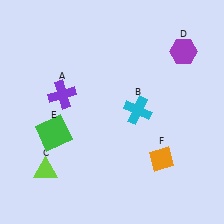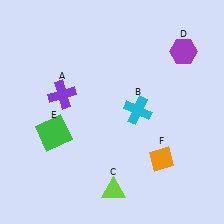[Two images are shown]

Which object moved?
The lime triangle (C) moved right.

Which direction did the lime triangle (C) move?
The lime triangle (C) moved right.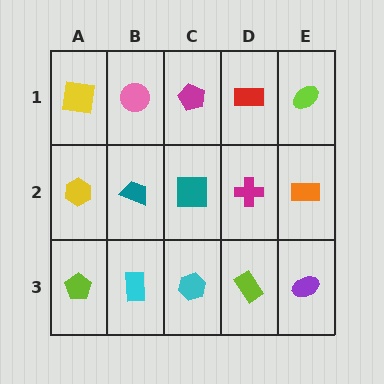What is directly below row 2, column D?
A lime rectangle.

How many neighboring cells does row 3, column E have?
2.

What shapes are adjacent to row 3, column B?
A teal trapezoid (row 2, column B), a lime pentagon (row 3, column A), a cyan hexagon (row 3, column C).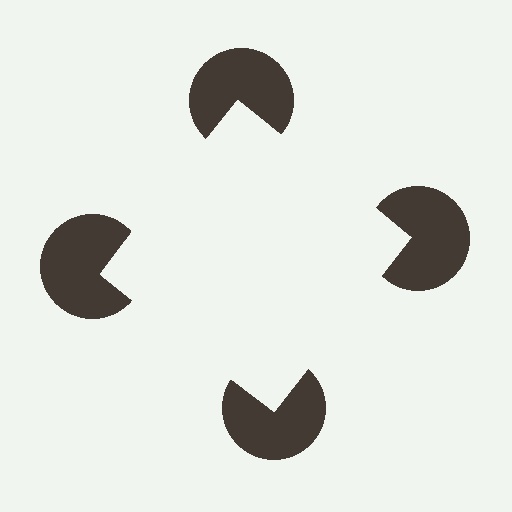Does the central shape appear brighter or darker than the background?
It typically appears slightly brighter than the background, even though no actual brightness change is drawn.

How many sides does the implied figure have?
4 sides.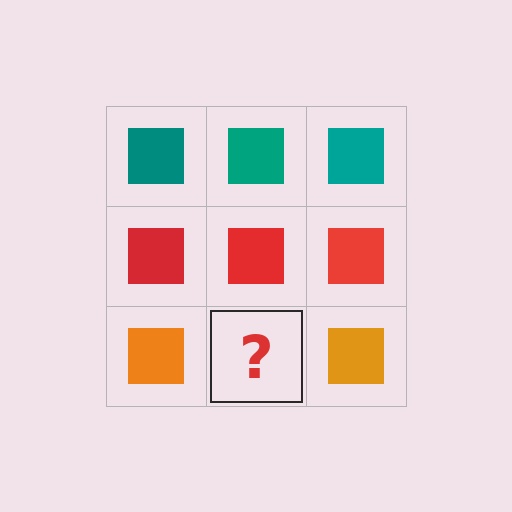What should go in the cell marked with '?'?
The missing cell should contain an orange square.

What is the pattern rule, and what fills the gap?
The rule is that each row has a consistent color. The gap should be filled with an orange square.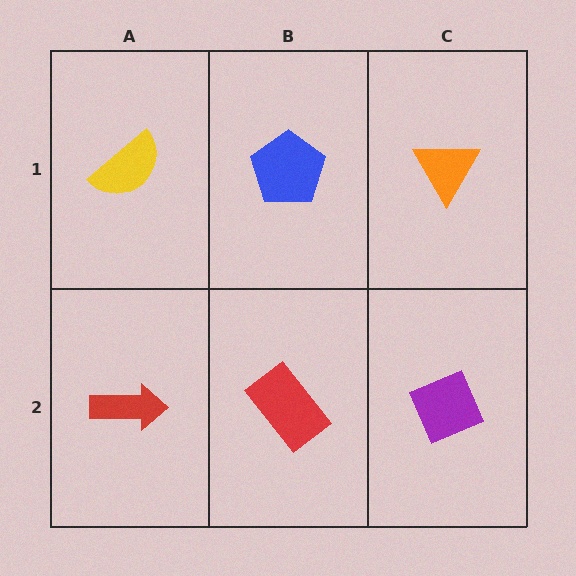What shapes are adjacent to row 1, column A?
A red arrow (row 2, column A), a blue pentagon (row 1, column B).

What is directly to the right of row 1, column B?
An orange triangle.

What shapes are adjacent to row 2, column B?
A blue pentagon (row 1, column B), a red arrow (row 2, column A), a purple diamond (row 2, column C).